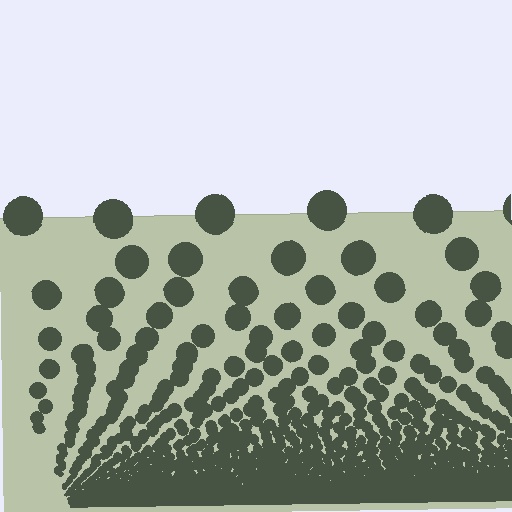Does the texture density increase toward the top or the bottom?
Density increases toward the bottom.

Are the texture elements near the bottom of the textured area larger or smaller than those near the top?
Smaller. The gradient is inverted — elements near the bottom are smaller and denser.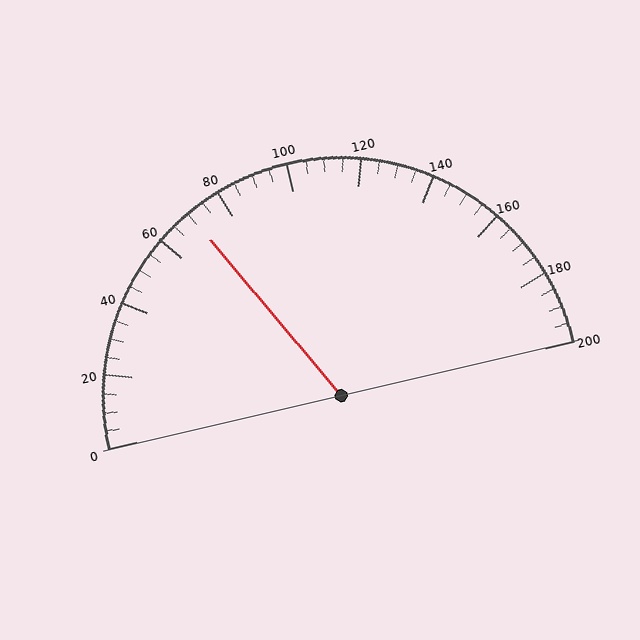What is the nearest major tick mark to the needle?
The nearest major tick mark is 80.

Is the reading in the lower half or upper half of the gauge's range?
The reading is in the lower half of the range (0 to 200).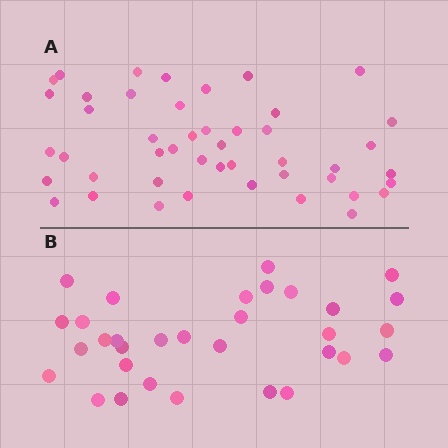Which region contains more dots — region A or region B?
Region A (the top region) has more dots.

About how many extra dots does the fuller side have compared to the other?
Region A has approximately 15 more dots than region B.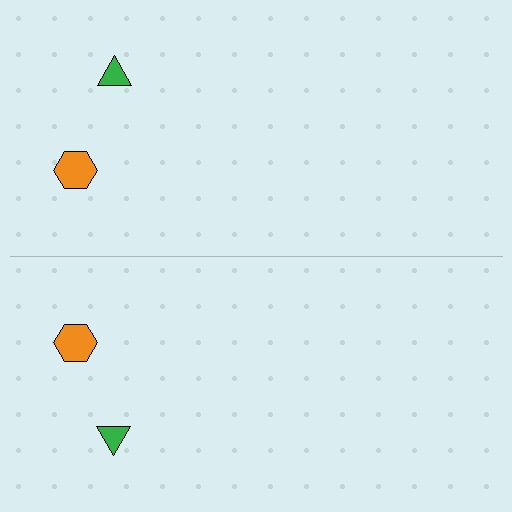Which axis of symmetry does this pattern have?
The pattern has a horizontal axis of symmetry running through the center of the image.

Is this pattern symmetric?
Yes, this pattern has bilateral (reflection) symmetry.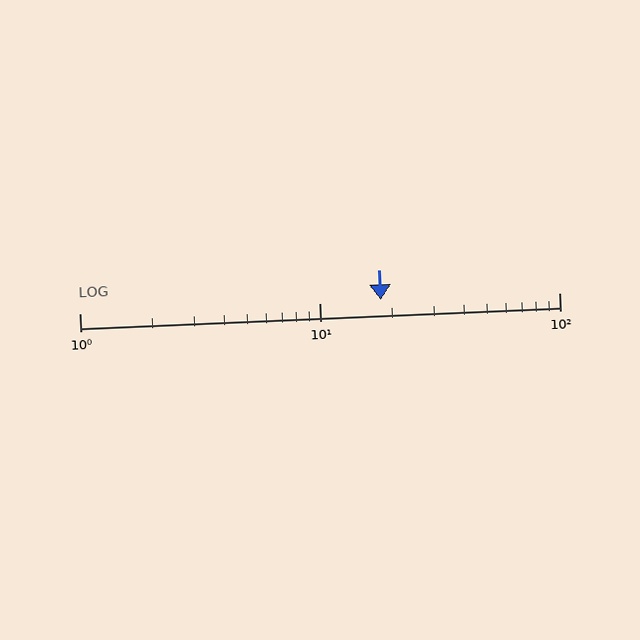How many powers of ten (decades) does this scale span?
The scale spans 2 decades, from 1 to 100.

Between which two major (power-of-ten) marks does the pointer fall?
The pointer is between 10 and 100.